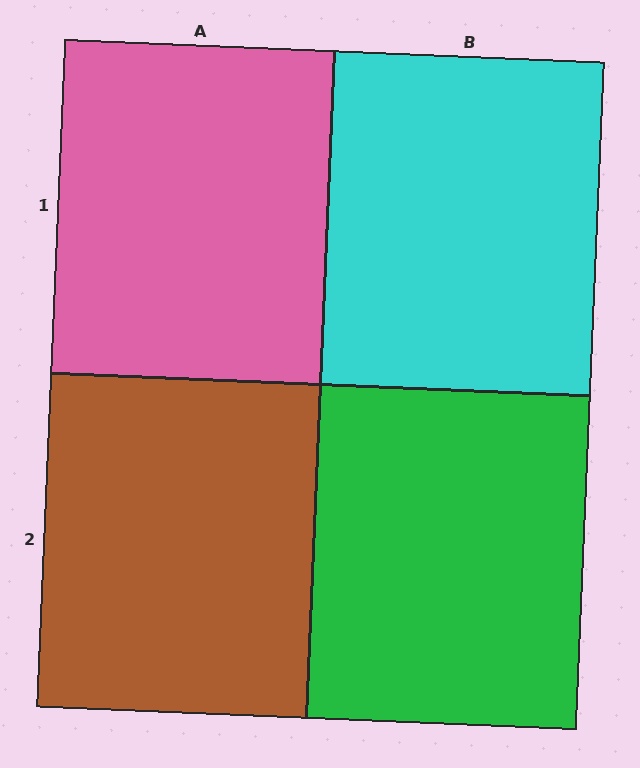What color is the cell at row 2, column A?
Brown.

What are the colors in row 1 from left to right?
Pink, cyan.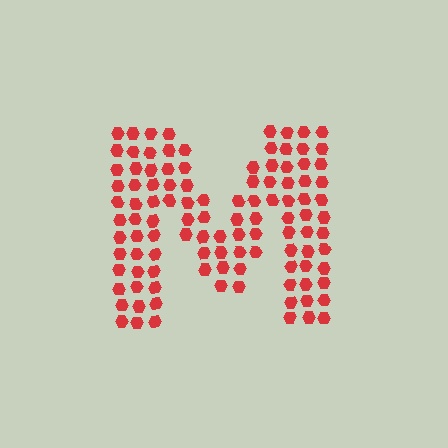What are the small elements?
The small elements are hexagons.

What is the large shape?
The large shape is the letter M.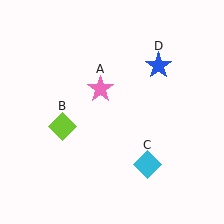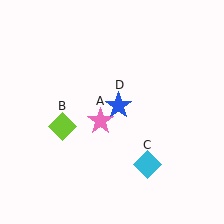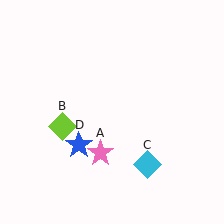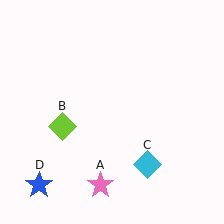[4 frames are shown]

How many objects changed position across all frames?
2 objects changed position: pink star (object A), blue star (object D).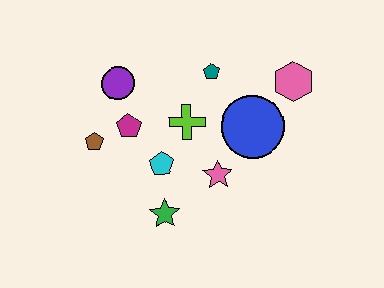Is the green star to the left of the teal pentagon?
Yes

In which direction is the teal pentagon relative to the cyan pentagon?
The teal pentagon is above the cyan pentagon.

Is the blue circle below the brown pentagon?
No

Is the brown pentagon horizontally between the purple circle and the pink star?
No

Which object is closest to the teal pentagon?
The lime cross is closest to the teal pentagon.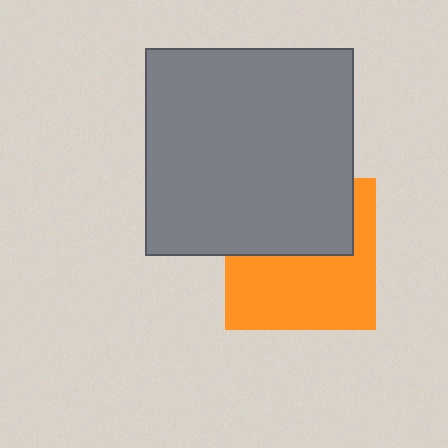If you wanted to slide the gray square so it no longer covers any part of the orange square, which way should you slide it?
Slide it up — that is the most direct way to separate the two shapes.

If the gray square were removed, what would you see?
You would see the complete orange square.